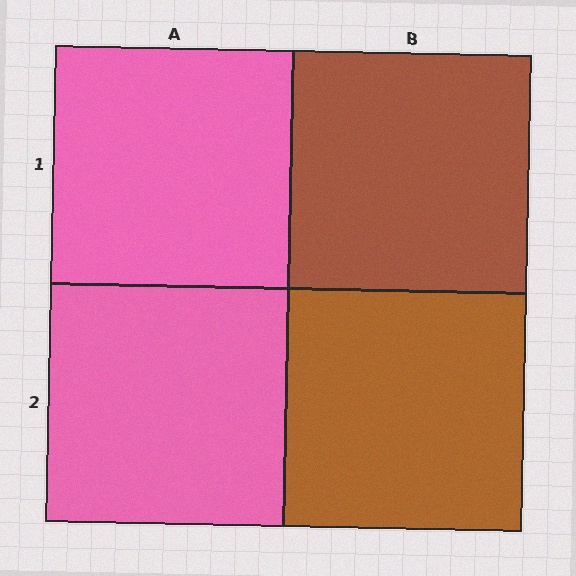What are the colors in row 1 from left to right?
Pink, brown.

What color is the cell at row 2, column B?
Brown.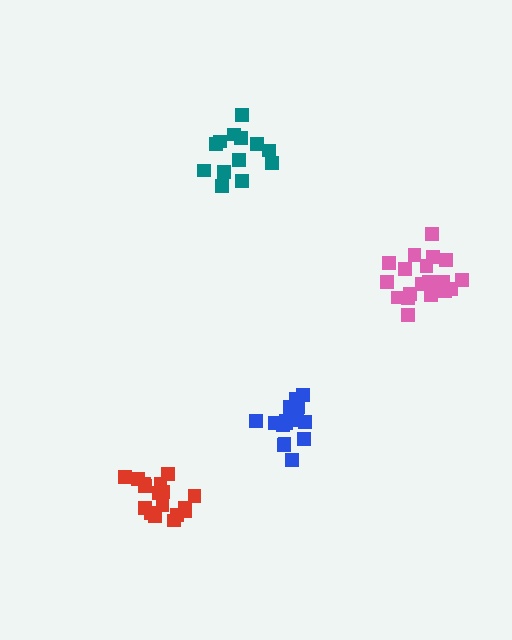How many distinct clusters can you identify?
There are 4 distinct clusters.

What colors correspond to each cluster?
The clusters are colored: pink, red, teal, blue.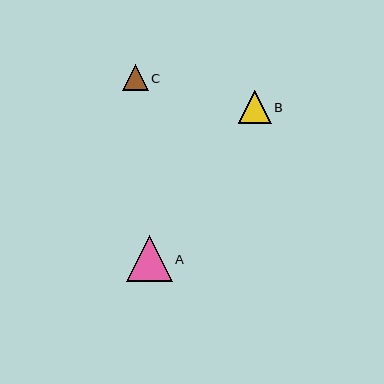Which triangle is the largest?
Triangle A is the largest with a size of approximately 46 pixels.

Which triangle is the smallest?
Triangle C is the smallest with a size of approximately 26 pixels.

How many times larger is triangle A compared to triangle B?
Triangle A is approximately 1.4 times the size of triangle B.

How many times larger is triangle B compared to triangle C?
Triangle B is approximately 1.3 times the size of triangle C.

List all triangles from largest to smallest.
From largest to smallest: A, B, C.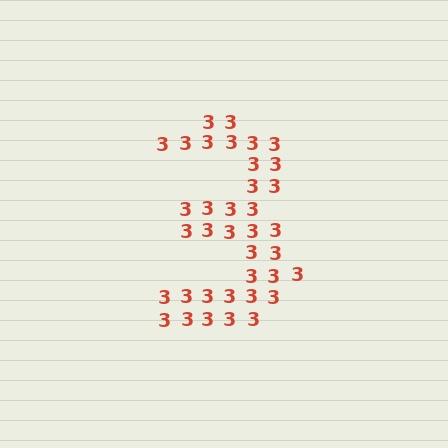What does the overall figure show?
The overall figure shows the digit 3.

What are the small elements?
The small elements are digit 3's.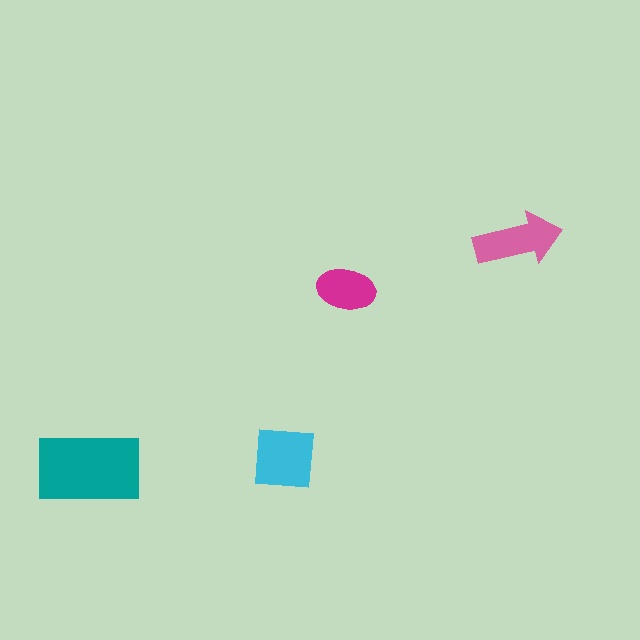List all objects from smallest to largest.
The magenta ellipse, the pink arrow, the cyan square, the teal rectangle.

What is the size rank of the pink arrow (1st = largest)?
3rd.